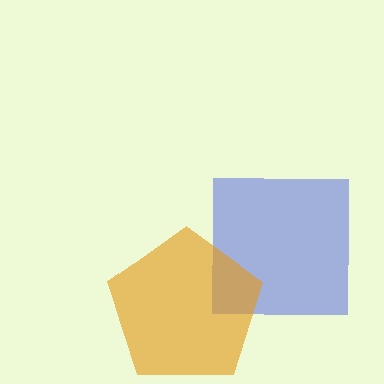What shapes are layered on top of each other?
The layered shapes are: a blue square, an orange pentagon.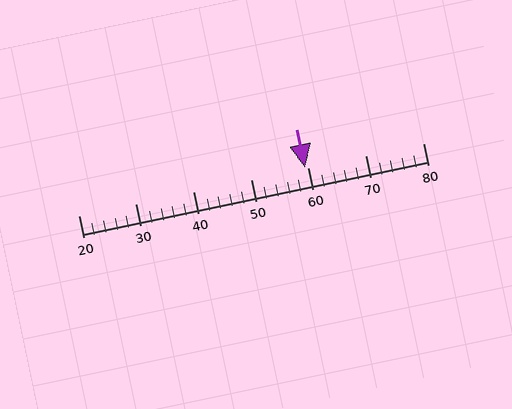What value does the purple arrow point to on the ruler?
The purple arrow points to approximately 59.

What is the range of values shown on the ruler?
The ruler shows values from 20 to 80.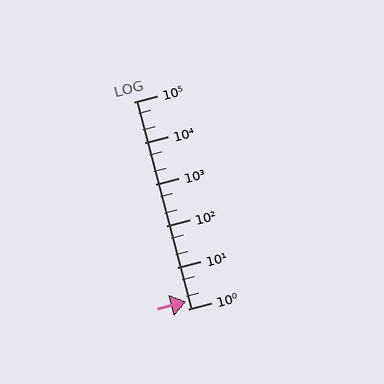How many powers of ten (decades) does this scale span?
The scale spans 5 decades, from 1 to 100000.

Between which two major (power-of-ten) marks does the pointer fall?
The pointer is between 1 and 10.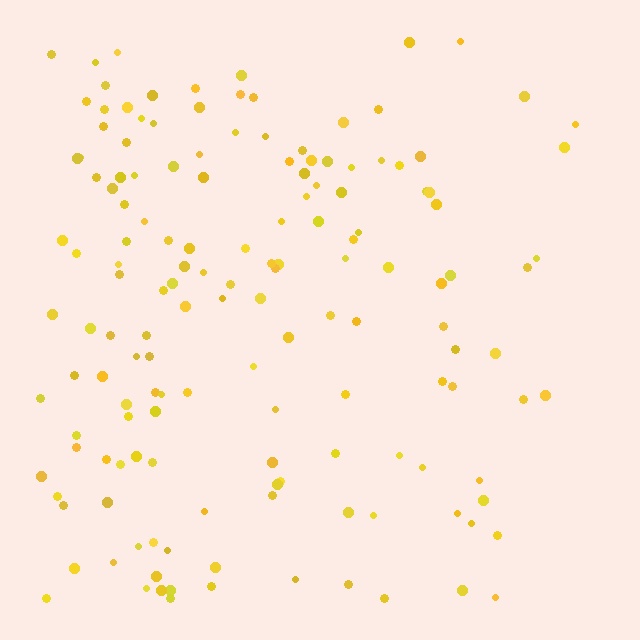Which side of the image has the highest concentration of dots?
The left.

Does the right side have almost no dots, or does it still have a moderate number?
Still a moderate number, just noticeably fewer than the left.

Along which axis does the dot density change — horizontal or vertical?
Horizontal.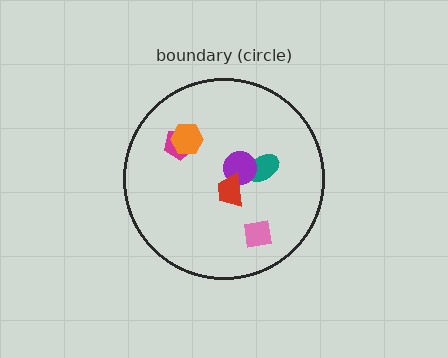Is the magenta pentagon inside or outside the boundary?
Inside.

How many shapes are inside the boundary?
6 inside, 0 outside.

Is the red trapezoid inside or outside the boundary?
Inside.